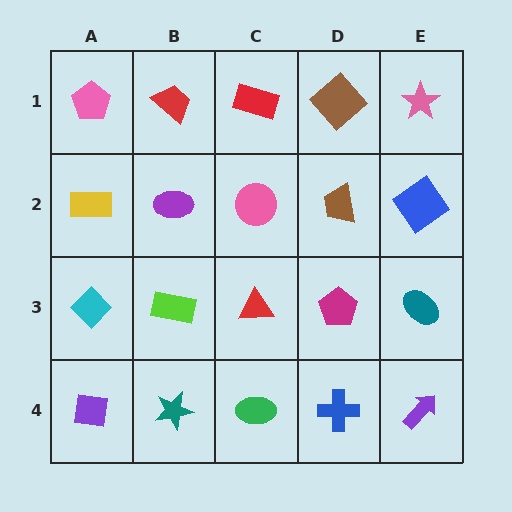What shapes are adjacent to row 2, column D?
A brown diamond (row 1, column D), a magenta pentagon (row 3, column D), a pink circle (row 2, column C), a blue diamond (row 2, column E).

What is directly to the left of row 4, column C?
A teal star.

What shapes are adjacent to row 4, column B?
A lime rectangle (row 3, column B), a purple square (row 4, column A), a green ellipse (row 4, column C).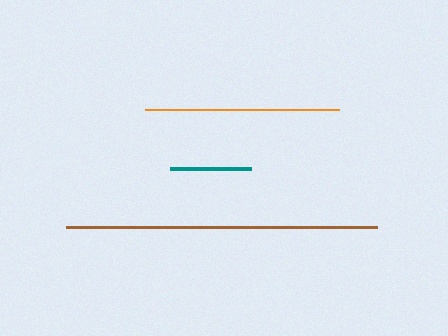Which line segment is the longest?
The brown line is the longest at approximately 310 pixels.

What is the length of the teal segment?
The teal segment is approximately 81 pixels long.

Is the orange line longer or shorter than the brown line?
The brown line is longer than the orange line.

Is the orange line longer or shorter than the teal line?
The orange line is longer than the teal line.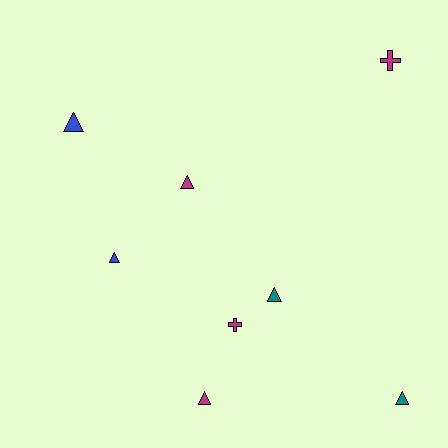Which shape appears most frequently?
Triangle, with 6 objects.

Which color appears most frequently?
Magenta, with 4 objects.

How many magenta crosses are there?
There are 2 magenta crosses.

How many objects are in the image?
There are 8 objects.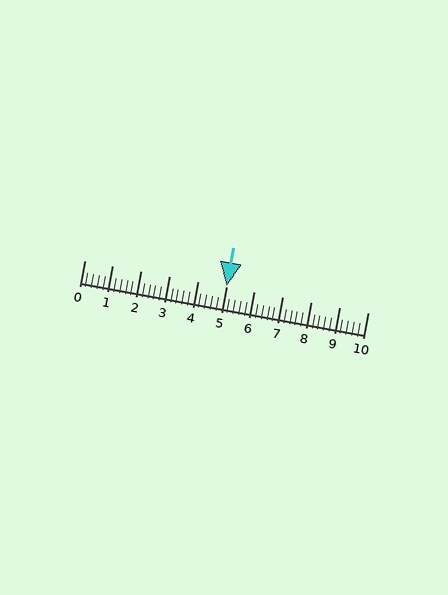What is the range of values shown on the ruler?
The ruler shows values from 0 to 10.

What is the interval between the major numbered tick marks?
The major tick marks are spaced 1 units apart.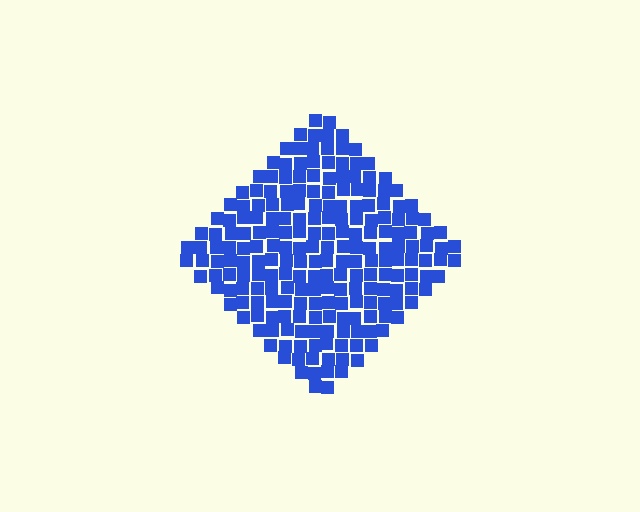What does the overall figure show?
The overall figure shows a diamond.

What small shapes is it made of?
It is made of small squares.